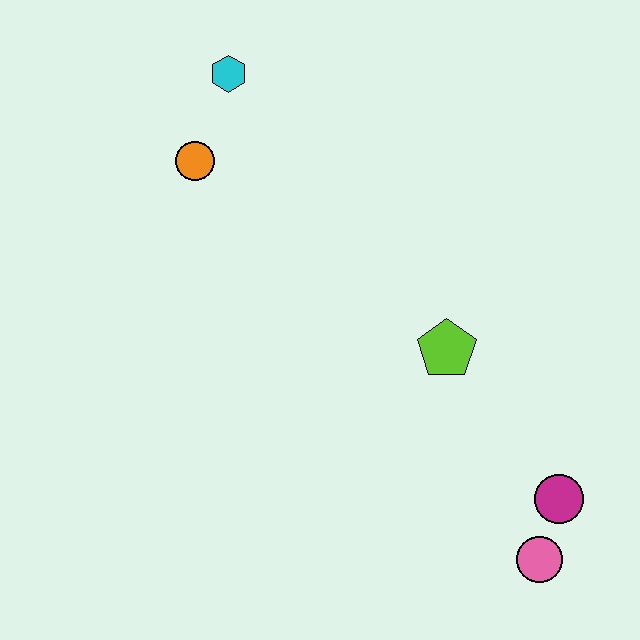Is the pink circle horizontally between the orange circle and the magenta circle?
Yes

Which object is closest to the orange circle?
The cyan hexagon is closest to the orange circle.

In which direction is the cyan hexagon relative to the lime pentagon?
The cyan hexagon is above the lime pentagon.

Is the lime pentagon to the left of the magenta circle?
Yes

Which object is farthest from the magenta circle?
The cyan hexagon is farthest from the magenta circle.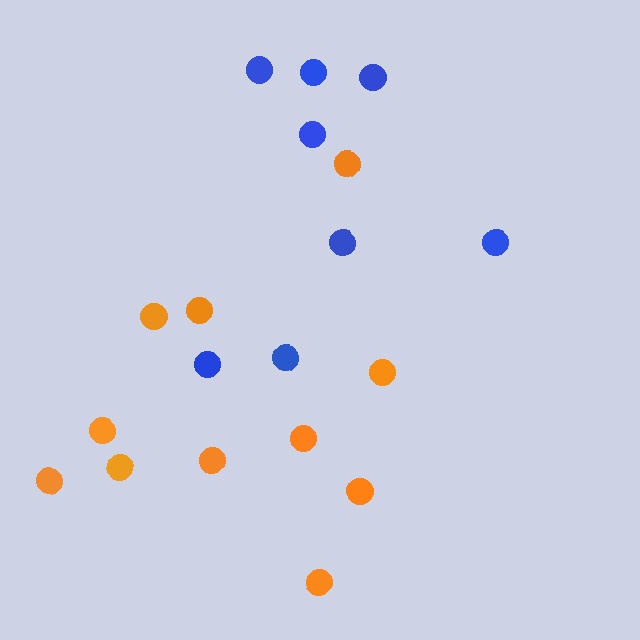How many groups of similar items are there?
There are 2 groups: one group of blue circles (8) and one group of orange circles (11).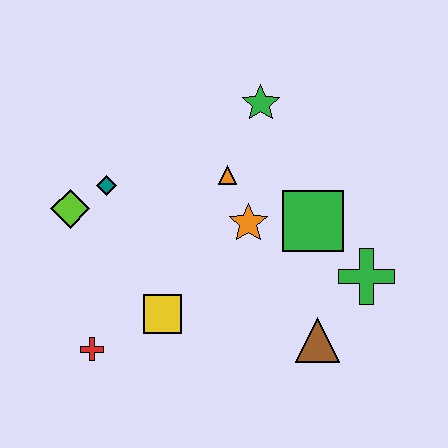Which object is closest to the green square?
The orange star is closest to the green square.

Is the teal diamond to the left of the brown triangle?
Yes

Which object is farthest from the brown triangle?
The lime diamond is farthest from the brown triangle.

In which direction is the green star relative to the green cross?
The green star is above the green cross.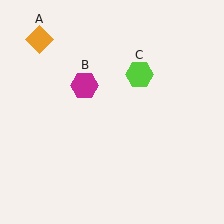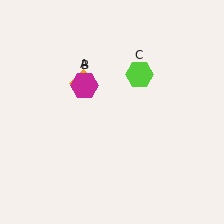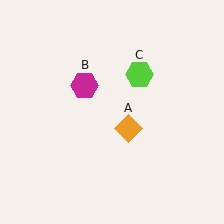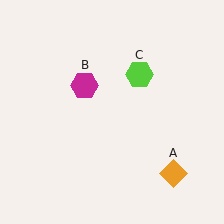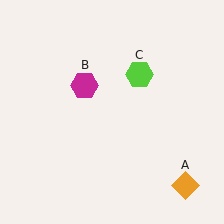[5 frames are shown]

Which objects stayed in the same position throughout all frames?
Magenta hexagon (object B) and lime hexagon (object C) remained stationary.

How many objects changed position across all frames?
1 object changed position: orange diamond (object A).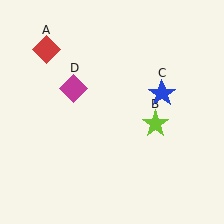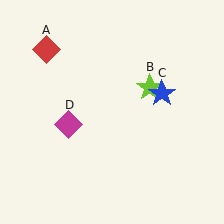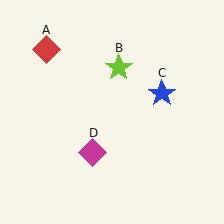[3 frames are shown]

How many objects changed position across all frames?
2 objects changed position: lime star (object B), magenta diamond (object D).